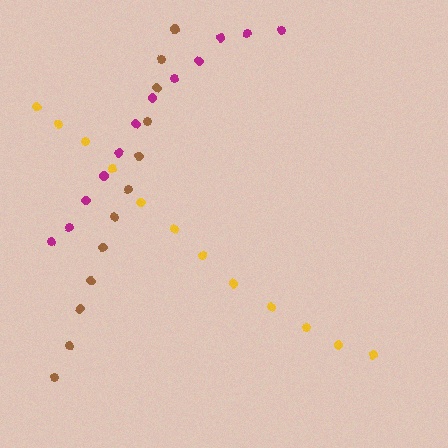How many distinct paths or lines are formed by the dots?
There are 3 distinct paths.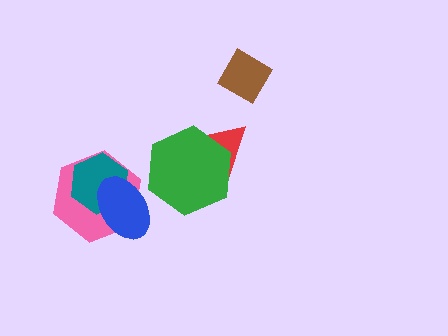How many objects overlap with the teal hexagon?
2 objects overlap with the teal hexagon.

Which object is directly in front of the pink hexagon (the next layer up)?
The teal hexagon is directly in front of the pink hexagon.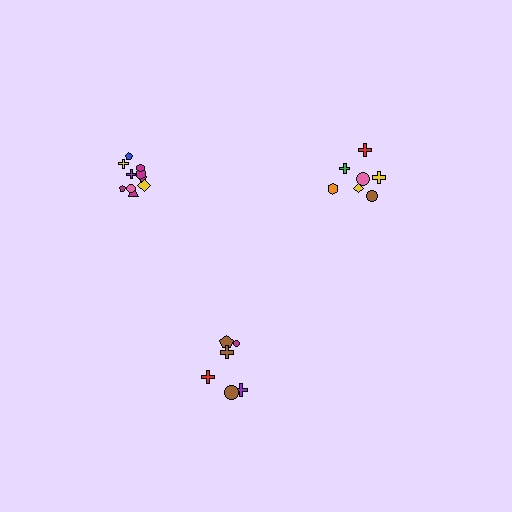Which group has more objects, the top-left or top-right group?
The top-left group.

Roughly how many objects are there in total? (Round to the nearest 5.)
Roughly 25 objects in total.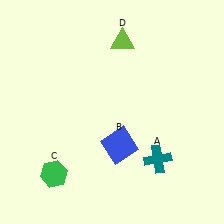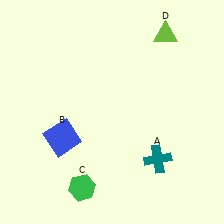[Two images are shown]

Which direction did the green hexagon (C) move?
The green hexagon (C) moved right.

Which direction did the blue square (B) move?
The blue square (B) moved left.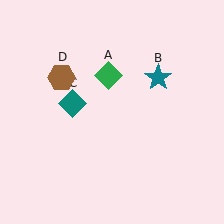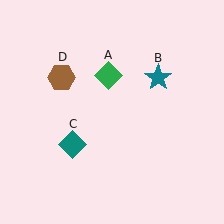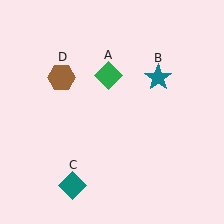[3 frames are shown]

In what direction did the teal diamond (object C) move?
The teal diamond (object C) moved down.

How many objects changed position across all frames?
1 object changed position: teal diamond (object C).